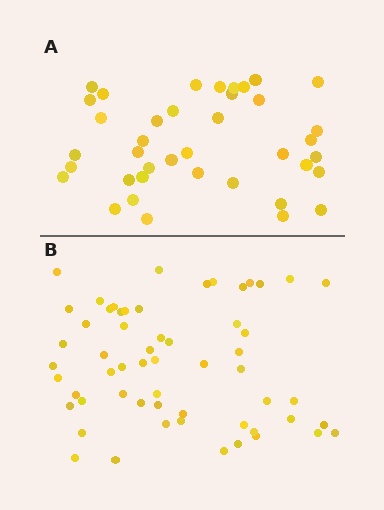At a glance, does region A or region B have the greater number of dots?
Region B (the bottom region) has more dots.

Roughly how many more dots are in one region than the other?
Region B has approximately 20 more dots than region A.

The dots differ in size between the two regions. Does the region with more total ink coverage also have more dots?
No. Region A has more total ink coverage because its dots are larger, but region B actually contains more individual dots. Total area can be misleading — the number of items is what matters here.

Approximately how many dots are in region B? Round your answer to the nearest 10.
About 60 dots. (The exact count is 58, which rounds to 60.)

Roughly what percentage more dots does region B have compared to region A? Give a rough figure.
About 50% more.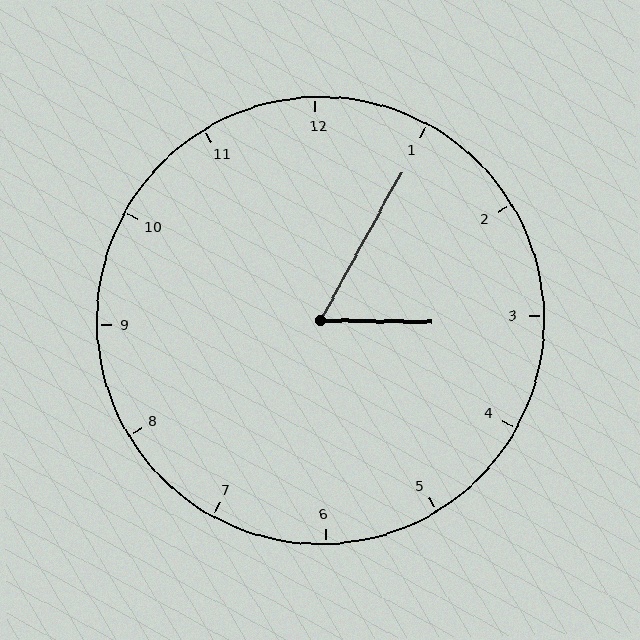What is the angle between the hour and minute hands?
Approximately 62 degrees.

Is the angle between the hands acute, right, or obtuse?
It is acute.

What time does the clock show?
3:05.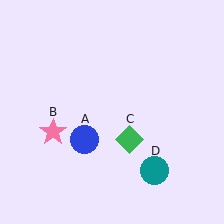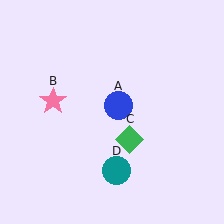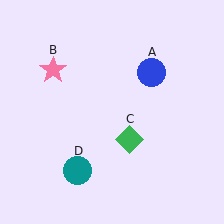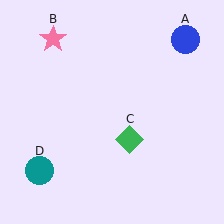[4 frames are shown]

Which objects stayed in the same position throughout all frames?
Green diamond (object C) remained stationary.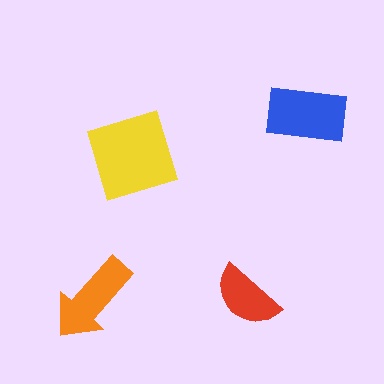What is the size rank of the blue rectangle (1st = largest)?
2nd.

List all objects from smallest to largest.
The red semicircle, the orange arrow, the blue rectangle, the yellow diamond.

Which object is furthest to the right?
The blue rectangle is rightmost.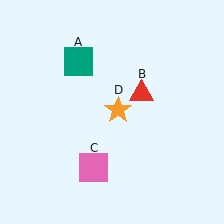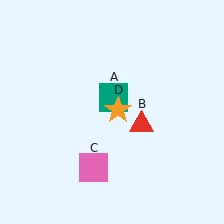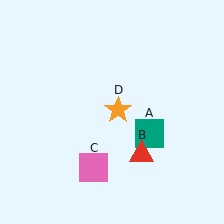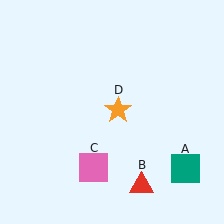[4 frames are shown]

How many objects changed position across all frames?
2 objects changed position: teal square (object A), red triangle (object B).